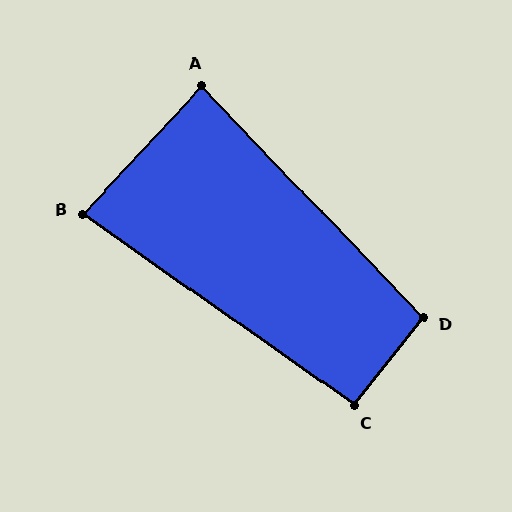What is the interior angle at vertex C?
Approximately 93 degrees (approximately right).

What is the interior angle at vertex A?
Approximately 87 degrees (approximately right).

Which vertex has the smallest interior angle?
B, at approximately 82 degrees.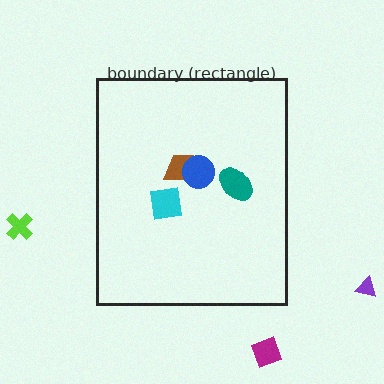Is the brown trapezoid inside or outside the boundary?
Inside.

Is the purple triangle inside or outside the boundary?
Outside.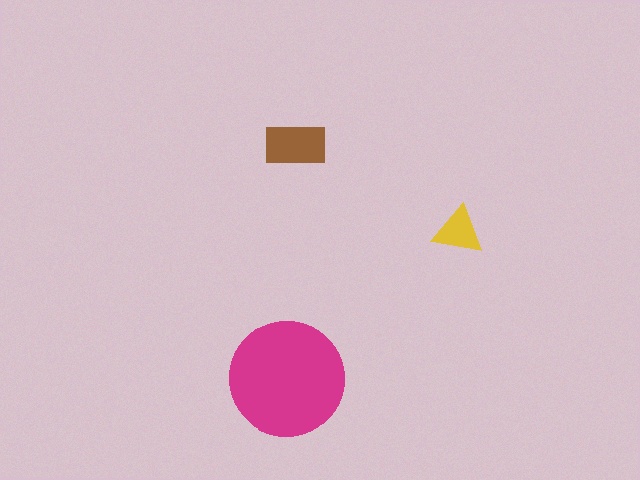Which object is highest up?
The brown rectangle is topmost.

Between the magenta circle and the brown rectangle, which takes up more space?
The magenta circle.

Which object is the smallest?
The yellow triangle.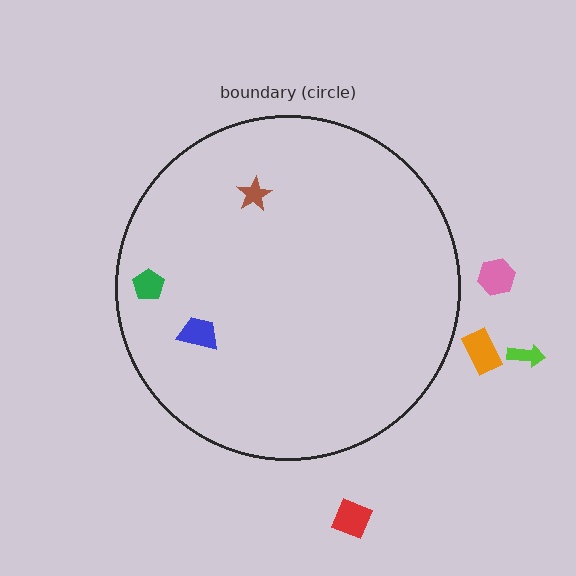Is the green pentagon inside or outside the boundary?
Inside.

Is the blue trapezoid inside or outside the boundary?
Inside.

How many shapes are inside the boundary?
3 inside, 4 outside.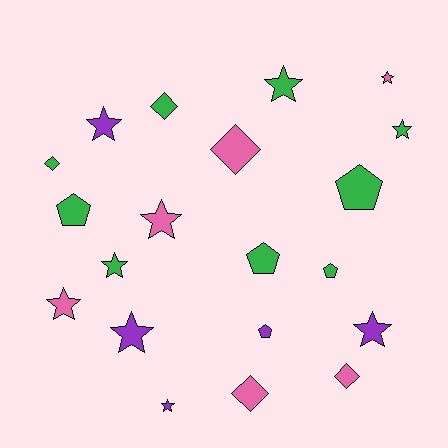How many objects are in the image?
There are 20 objects.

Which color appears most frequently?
Green, with 9 objects.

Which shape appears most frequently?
Star, with 10 objects.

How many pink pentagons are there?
There are no pink pentagons.